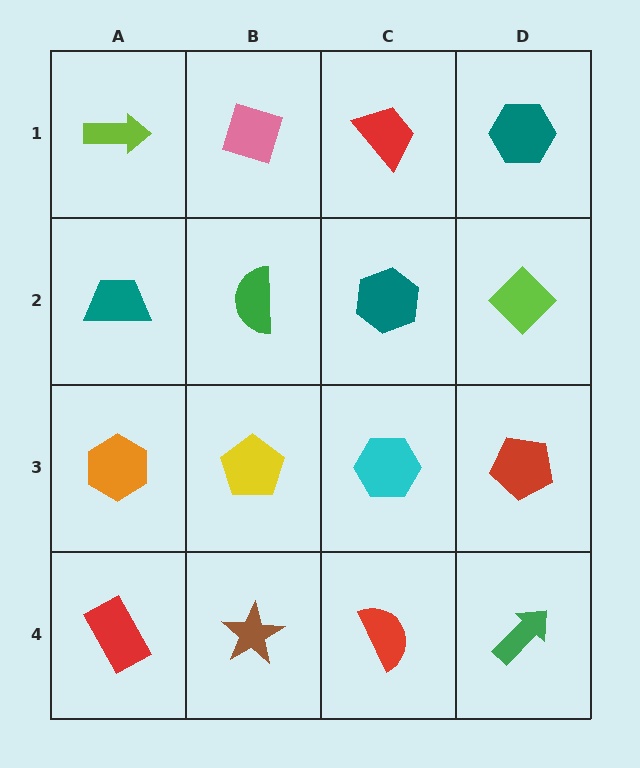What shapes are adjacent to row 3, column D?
A lime diamond (row 2, column D), a green arrow (row 4, column D), a cyan hexagon (row 3, column C).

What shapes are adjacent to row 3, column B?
A green semicircle (row 2, column B), a brown star (row 4, column B), an orange hexagon (row 3, column A), a cyan hexagon (row 3, column C).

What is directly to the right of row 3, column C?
A red pentagon.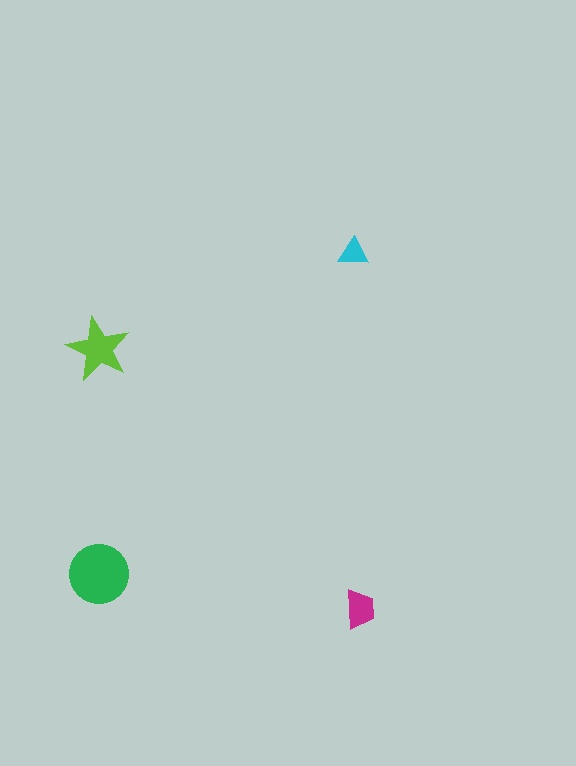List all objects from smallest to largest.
The cyan triangle, the magenta trapezoid, the lime star, the green circle.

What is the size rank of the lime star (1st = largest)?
2nd.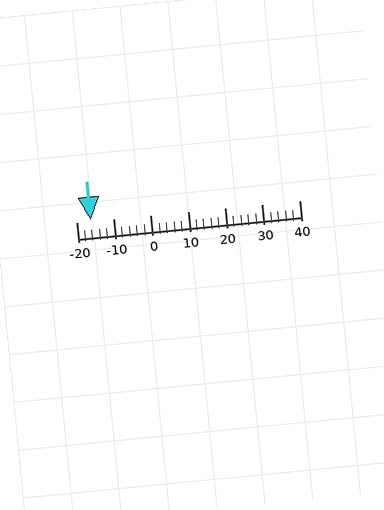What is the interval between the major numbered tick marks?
The major tick marks are spaced 10 units apart.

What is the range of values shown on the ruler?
The ruler shows values from -20 to 40.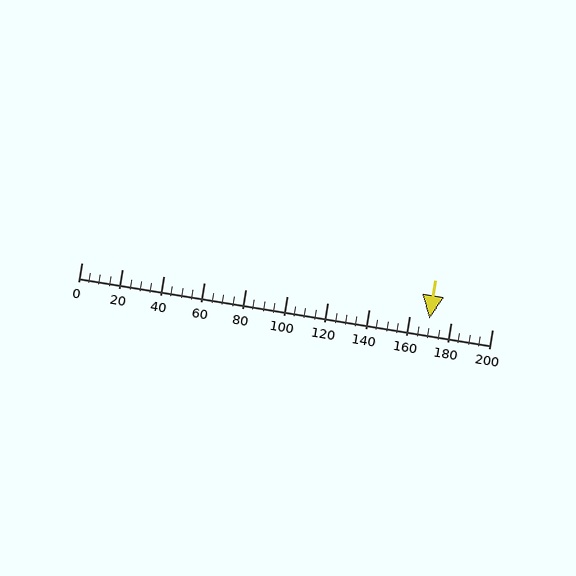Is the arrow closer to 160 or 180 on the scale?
The arrow is closer to 160.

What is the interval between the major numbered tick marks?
The major tick marks are spaced 20 units apart.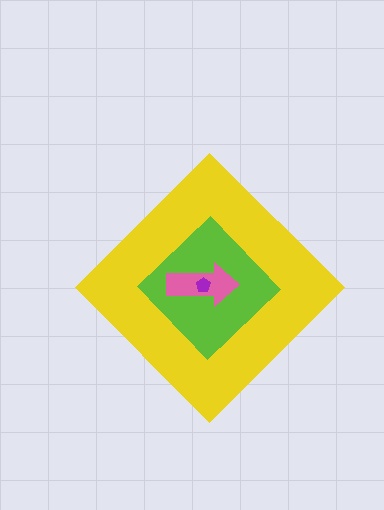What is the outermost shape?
The yellow diamond.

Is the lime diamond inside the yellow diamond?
Yes.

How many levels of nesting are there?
4.